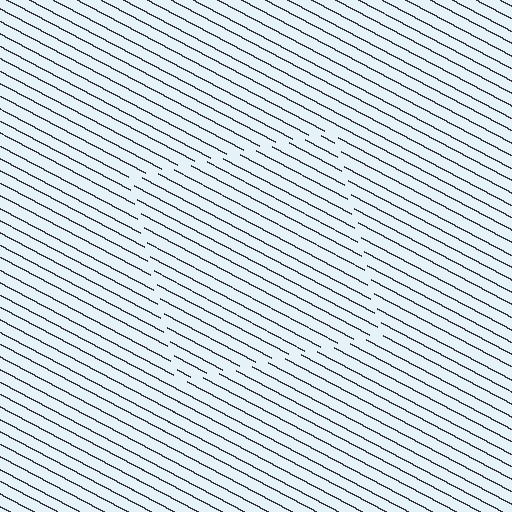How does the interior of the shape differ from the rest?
The interior of the shape contains the same grating, shifted by half a period — the contour is defined by the phase discontinuity where line-ends from the inner and outer gratings abut.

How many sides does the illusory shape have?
4 sides — the line-ends trace a square.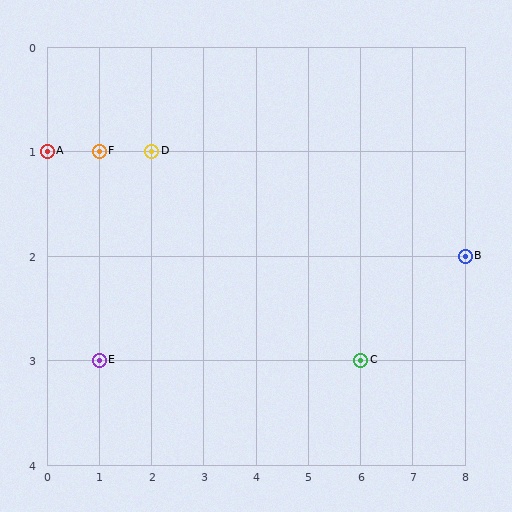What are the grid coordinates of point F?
Point F is at grid coordinates (1, 1).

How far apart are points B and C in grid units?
Points B and C are 2 columns and 1 row apart (about 2.2 grid units diagonally).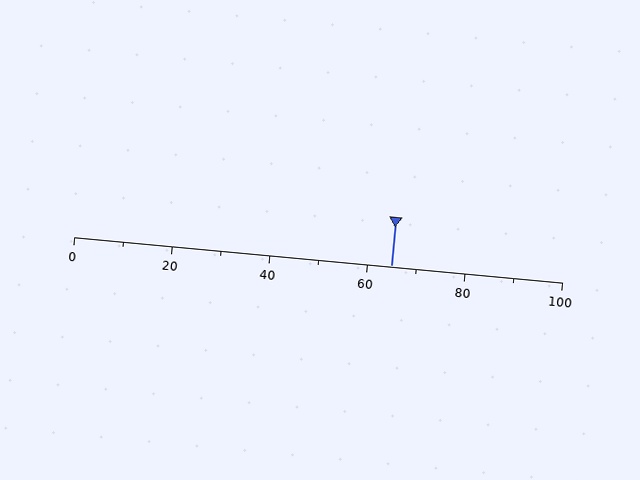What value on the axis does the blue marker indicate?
The marker indicates approximately 65.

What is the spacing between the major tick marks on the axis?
The major ticks are spaced 20 apart.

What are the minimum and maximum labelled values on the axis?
The axis runs from 0 to 100.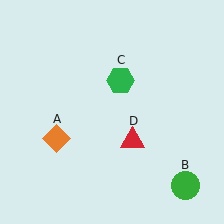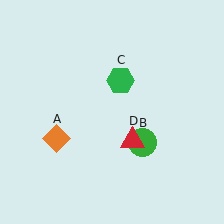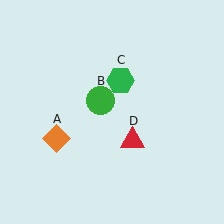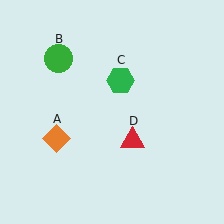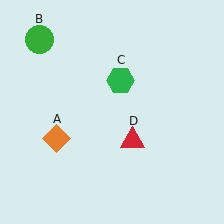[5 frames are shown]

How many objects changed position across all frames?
1 object changed position: green circle (object B).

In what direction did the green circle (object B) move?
The green circle (object B) moved up and to the left.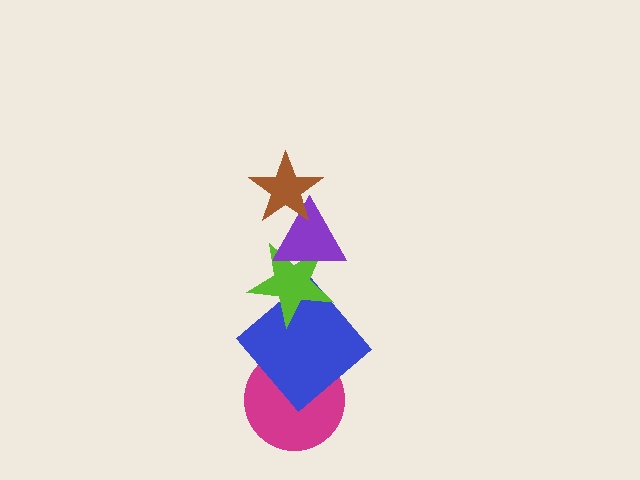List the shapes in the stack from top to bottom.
From top to bottom: the brown star, the purple triangle, the lime star, the blue diamond, the magenta circle.